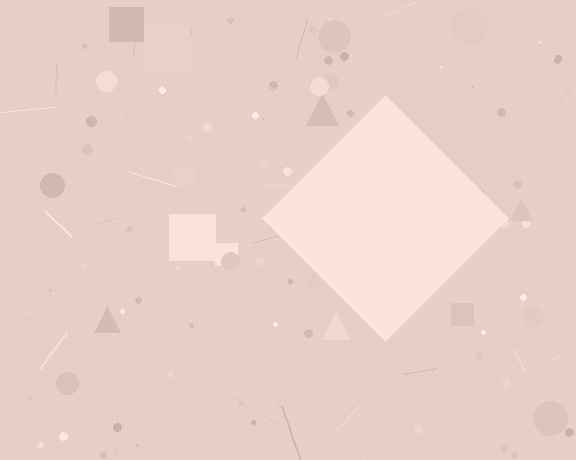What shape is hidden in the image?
A diamond is hidden in the image.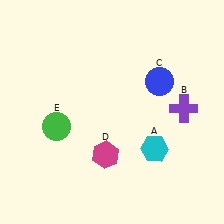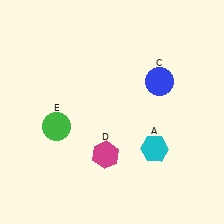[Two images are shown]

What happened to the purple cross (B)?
The purple cross (B) was removed in Image 2. It was in the top-right area of Image 1.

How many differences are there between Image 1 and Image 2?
There is 1 difference between the two images.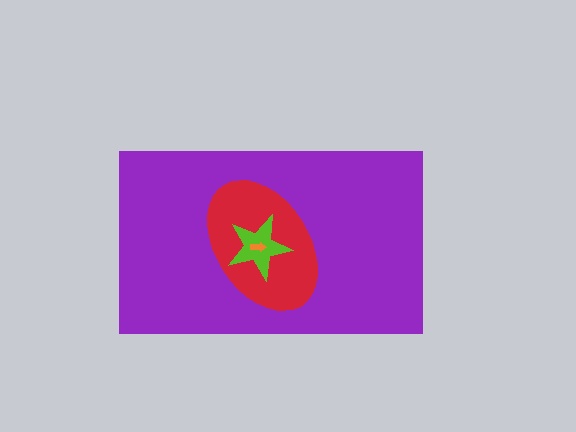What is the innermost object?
The orange arrow.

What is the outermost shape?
The purple rectangle.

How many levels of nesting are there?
4.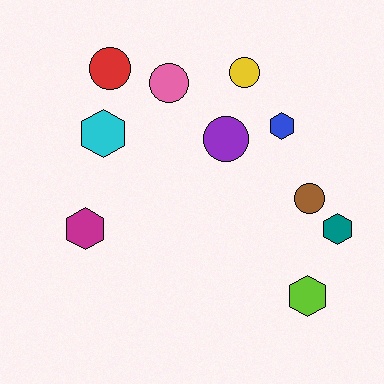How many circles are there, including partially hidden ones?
There are 5 circles.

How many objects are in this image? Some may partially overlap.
There are 10 objects.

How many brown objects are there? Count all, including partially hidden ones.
There is 1 brown object.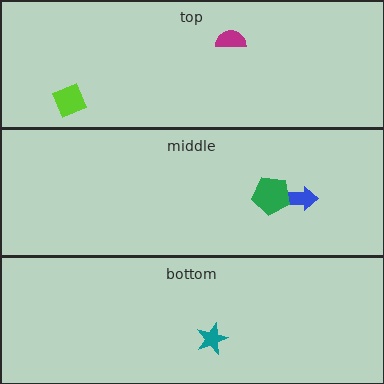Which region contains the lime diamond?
The top region.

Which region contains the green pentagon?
The middle region.